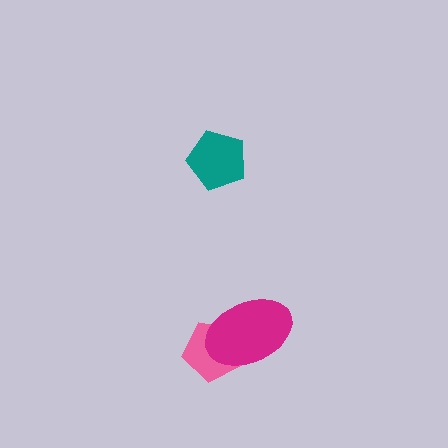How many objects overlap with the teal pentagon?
0 objects overlap with the teal pentagon.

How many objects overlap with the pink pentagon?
1 object overlaps with the pink pentagon.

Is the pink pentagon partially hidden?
Yes, it is partially covered by another shape.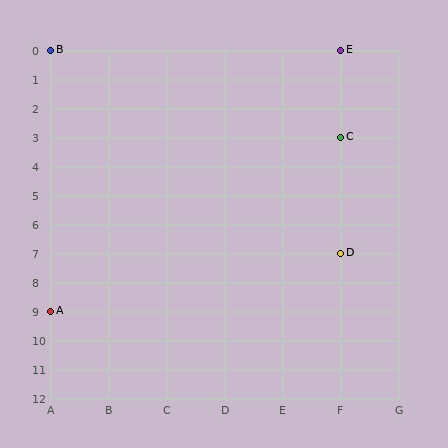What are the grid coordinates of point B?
Point B is at grid coordinates (A, 0).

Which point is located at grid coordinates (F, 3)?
Point C is at (F, 3).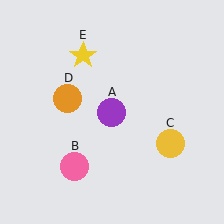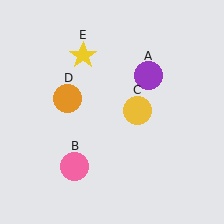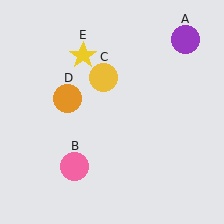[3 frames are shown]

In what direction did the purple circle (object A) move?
The purple circle (object A) moved up and to the right.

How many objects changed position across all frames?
2 objects changed position: purple circle (object A), yellow circle (object C).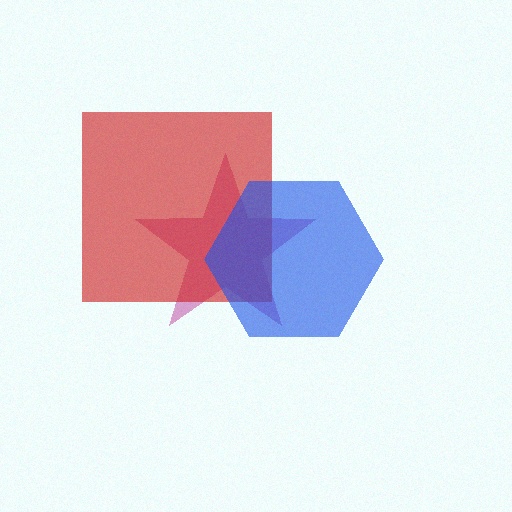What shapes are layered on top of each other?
The layered shapes are: a magenta star, a red square, a blue hexagon.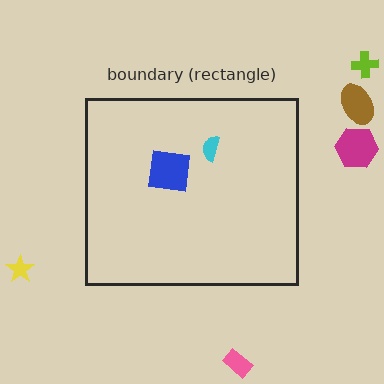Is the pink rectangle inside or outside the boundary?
Outside.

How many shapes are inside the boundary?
2 inside, 5 outside.